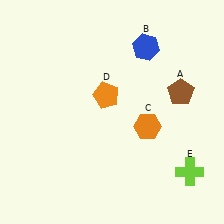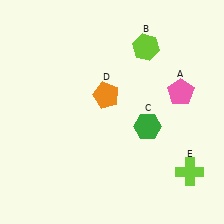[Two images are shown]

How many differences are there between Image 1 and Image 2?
There are 3 differences between the two images.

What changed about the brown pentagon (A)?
In Image 1, A is brown. In Image 2, it changed to pink.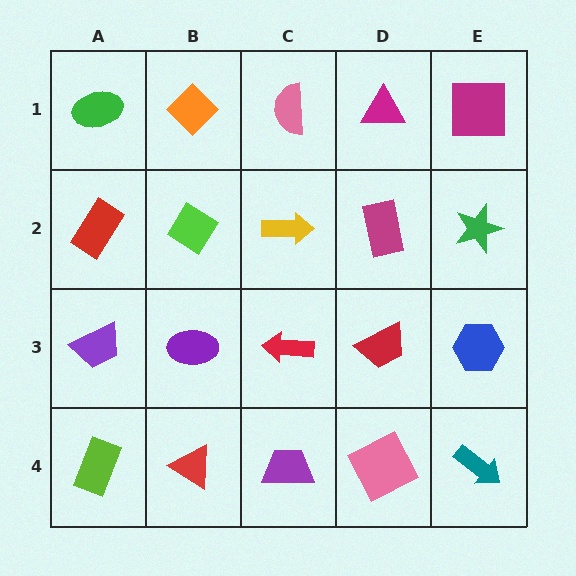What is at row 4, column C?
A purple trapezoid.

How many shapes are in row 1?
5 shapes.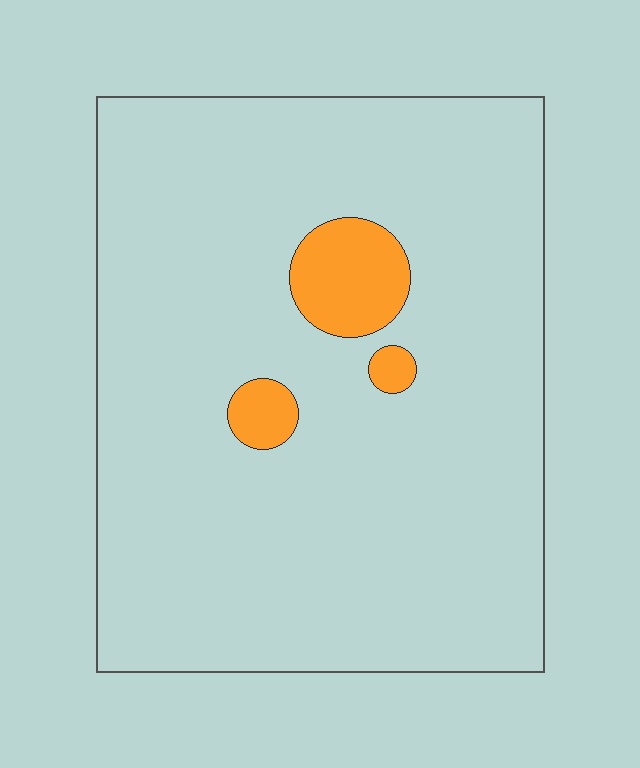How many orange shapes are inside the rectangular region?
3.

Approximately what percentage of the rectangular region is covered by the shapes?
Approximately 5%.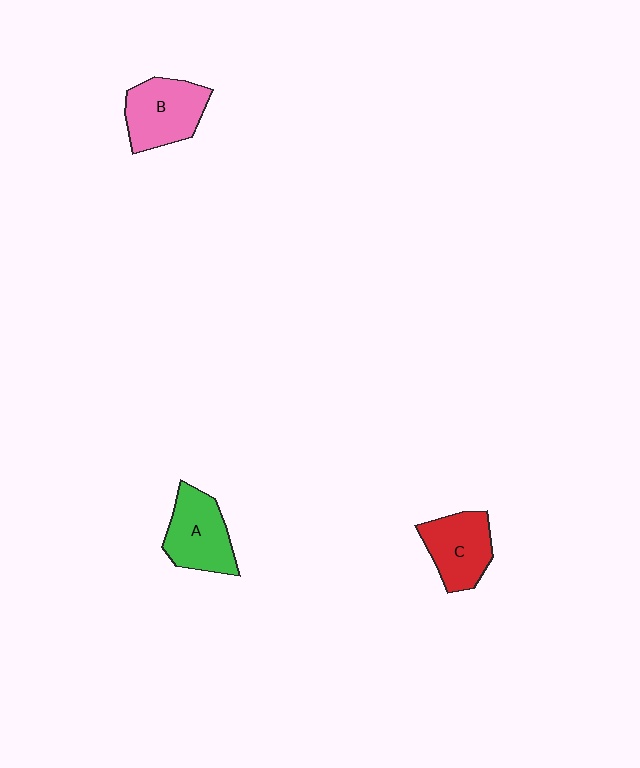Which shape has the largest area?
Shape B (pink).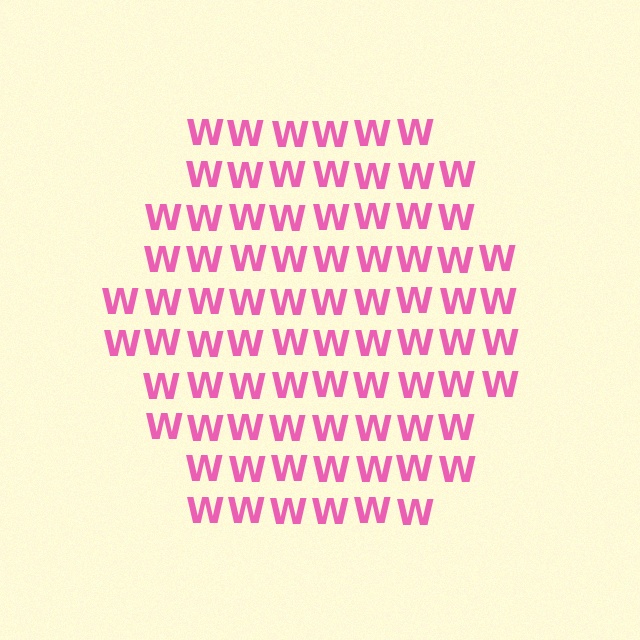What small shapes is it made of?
It is made of small letter W's.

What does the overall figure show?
The overall figure shows a hexagon.